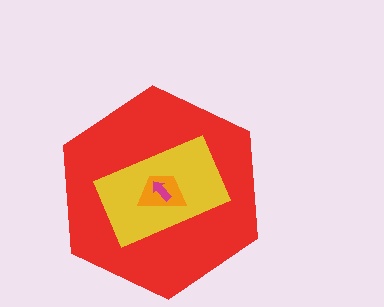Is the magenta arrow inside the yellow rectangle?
Yes.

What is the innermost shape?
The magenta arrow.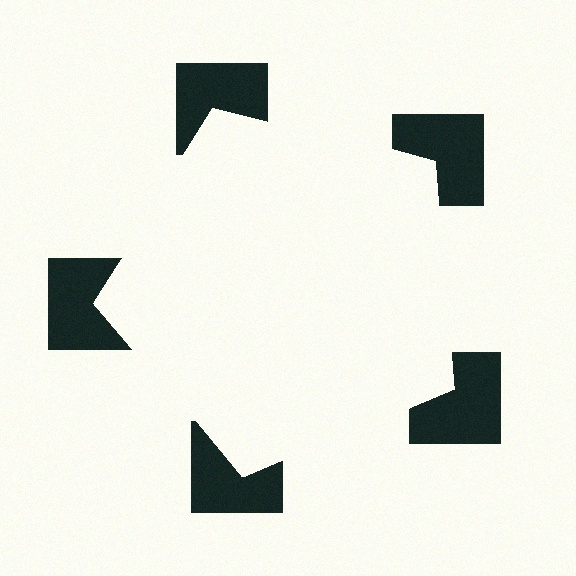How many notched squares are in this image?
There are 5 — one at each vertex of the illusory pentagon.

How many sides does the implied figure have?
5 sides.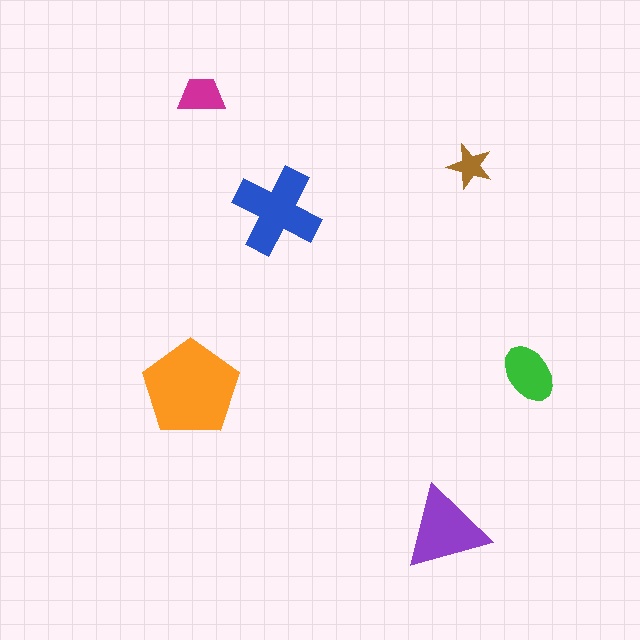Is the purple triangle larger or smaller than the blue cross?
Smaller.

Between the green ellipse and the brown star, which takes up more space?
The green ellipse.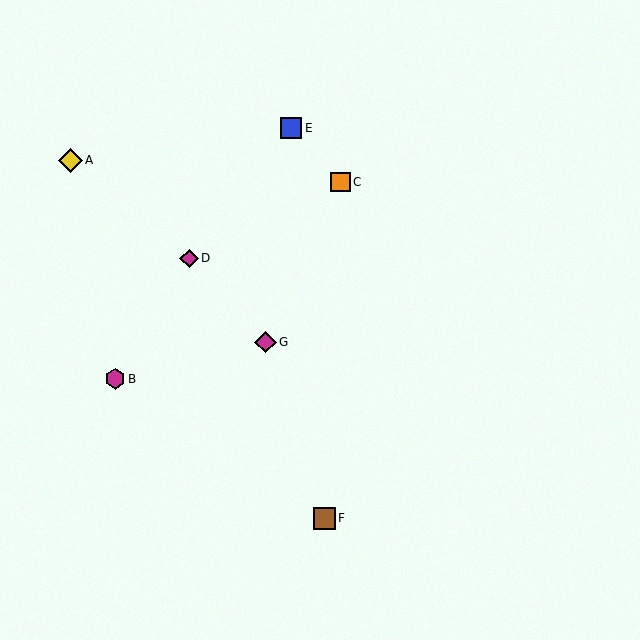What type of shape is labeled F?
Shape F is a brown square.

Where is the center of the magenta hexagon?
The center of the magenta hexagon is at (115, 379).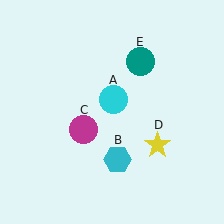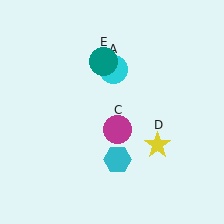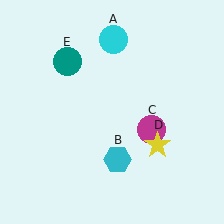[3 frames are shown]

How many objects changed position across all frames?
3 objects changed position: cyan circle (object A), magenta circle (object C), teal circle (object E).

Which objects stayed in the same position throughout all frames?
Cyan hexagon (object B) and yellow star (object D) remained stationary.